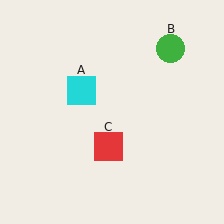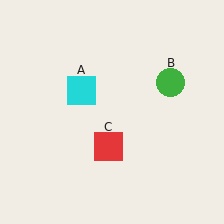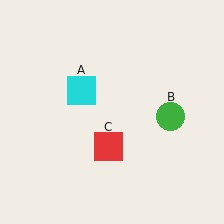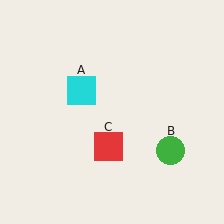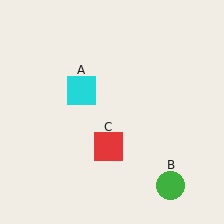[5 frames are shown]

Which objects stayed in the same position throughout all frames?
Cyan square (object A) and red square (object C) remained stationary.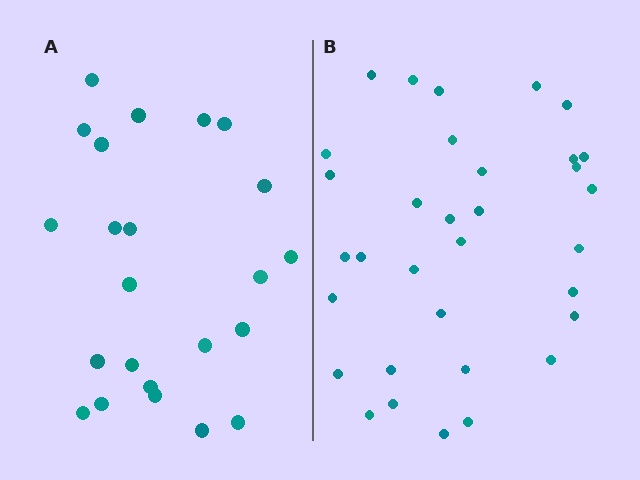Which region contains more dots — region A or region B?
Region B (the right region) has more dots.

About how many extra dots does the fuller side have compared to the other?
Region B has roughly 10 or so more dots than region A.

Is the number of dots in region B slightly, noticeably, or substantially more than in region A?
Region B has noticeably more, but not dramatically so. The ratio is roughly 1.4 to 1.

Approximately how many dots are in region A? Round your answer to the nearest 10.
About 20 dots. (The exact count is 23, which rounds to 20.)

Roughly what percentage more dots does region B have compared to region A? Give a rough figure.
About 45% more.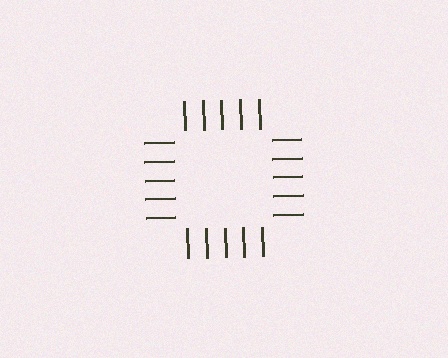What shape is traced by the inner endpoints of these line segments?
An illusory square — the line segments terminate on its edges but no continuous stroke is drawn.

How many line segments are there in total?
20 — 5 along each of the 4 edges.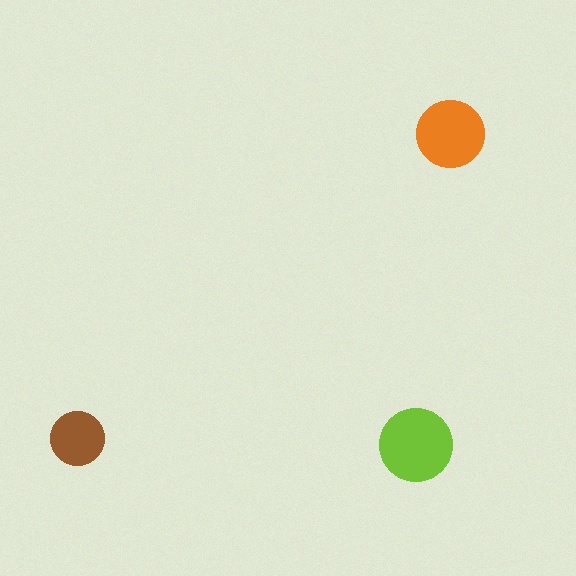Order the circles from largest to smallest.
the lime one, the orange one, the brown one.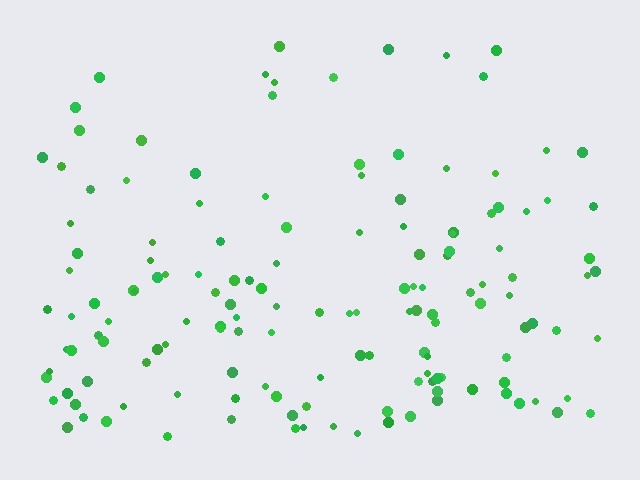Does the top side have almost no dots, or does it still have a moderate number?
Still a moderate number, just noticeably fewer than the bottom.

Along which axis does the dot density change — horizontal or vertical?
Vertical.